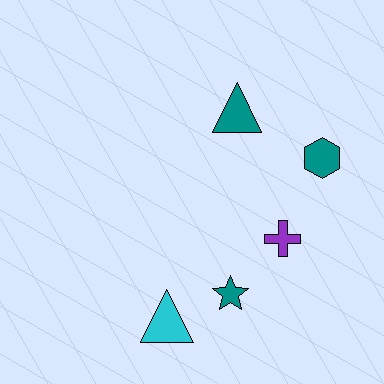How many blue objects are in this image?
There are no blue objects.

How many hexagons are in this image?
There is 1 hexagon.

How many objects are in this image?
There are 5 objects.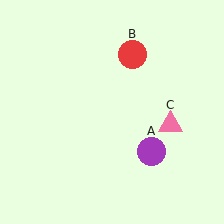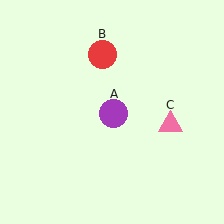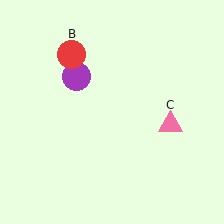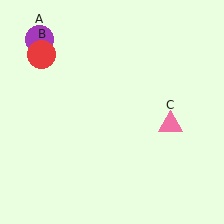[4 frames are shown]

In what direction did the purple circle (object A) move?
The purple circle (object A) moved up and to the left.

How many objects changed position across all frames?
2 objects changed position: purple circle (object A), red circle (object B).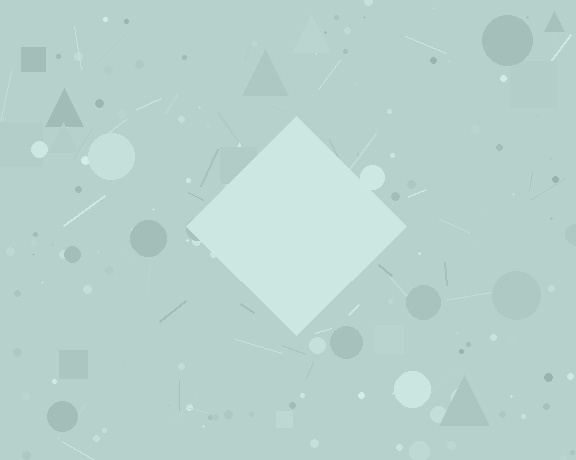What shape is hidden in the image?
A diamond is hidden in the image.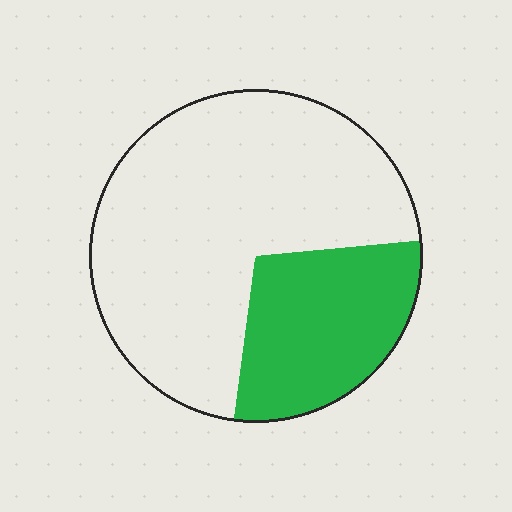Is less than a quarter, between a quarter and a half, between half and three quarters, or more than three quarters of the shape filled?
Between a quarter and a half.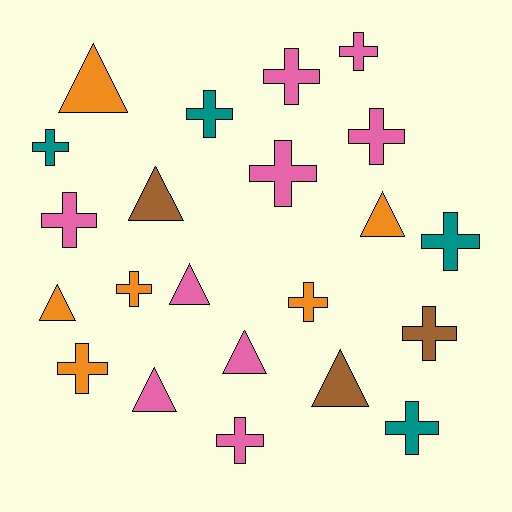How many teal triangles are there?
There are no teal triangles.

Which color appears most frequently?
Pink, with 9 objects.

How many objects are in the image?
There are 22 objects.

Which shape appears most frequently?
Cross, with 14 objects.